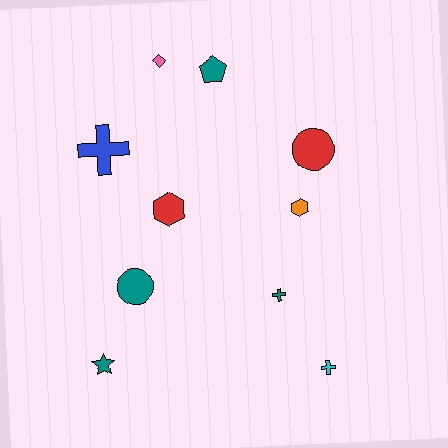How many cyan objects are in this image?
There is 1 cyan object.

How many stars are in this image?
There is 1 star.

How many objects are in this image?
There are 10 objects.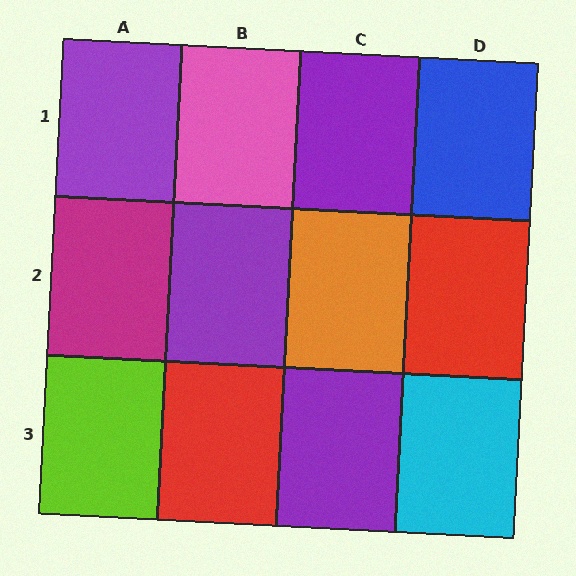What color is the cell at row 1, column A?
Purple.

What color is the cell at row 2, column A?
Magenta.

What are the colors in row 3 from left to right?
Lime, red, purple, cyan.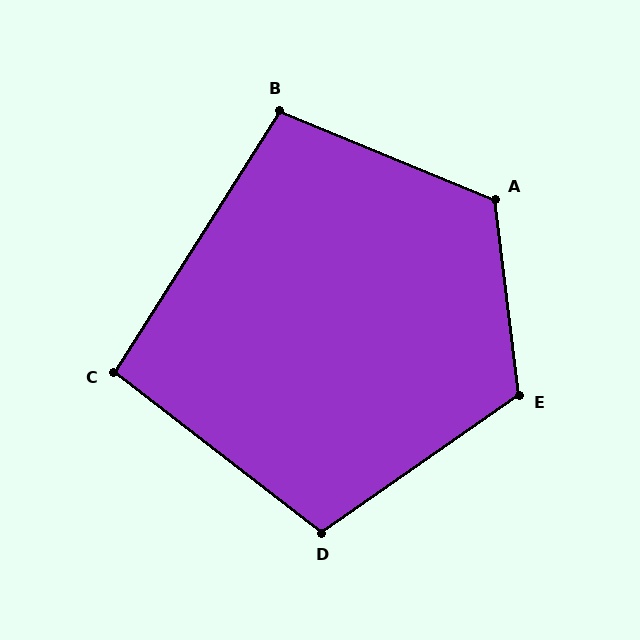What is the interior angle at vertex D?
Approximately 108 degrees (obtuse).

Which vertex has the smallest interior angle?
C, at approximately 95 degrees.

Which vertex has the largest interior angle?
A, at approximately 119 degrees.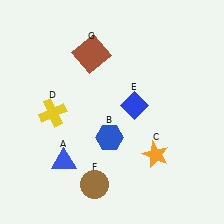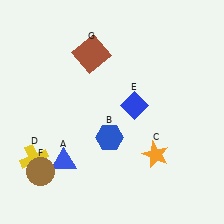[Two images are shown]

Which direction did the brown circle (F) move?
The brown circle (F) moved left.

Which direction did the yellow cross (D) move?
The yellow cross (D) moved down.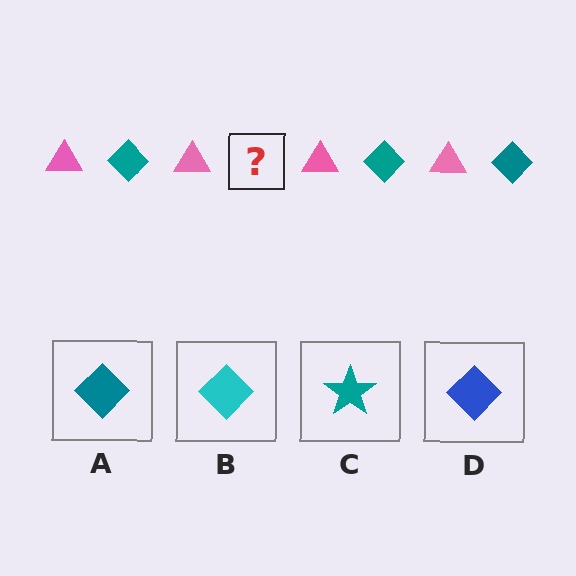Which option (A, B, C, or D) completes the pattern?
A.